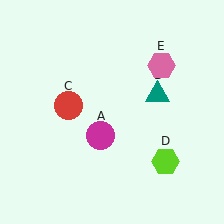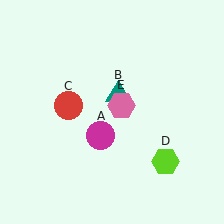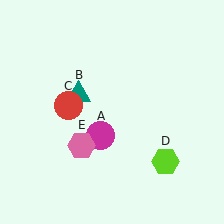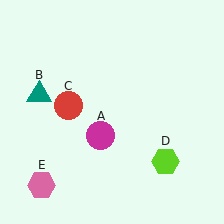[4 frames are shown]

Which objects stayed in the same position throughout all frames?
Magenta circle (object A) and red circle (object C) and lime hexagon (object D) remained stationary.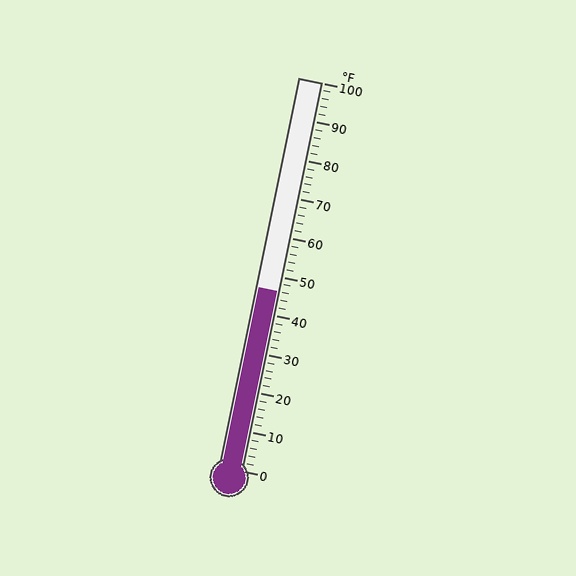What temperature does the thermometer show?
The thermometer shows approximately 46°F.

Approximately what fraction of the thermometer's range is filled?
The thermometer is filled to approximately 45% of its range.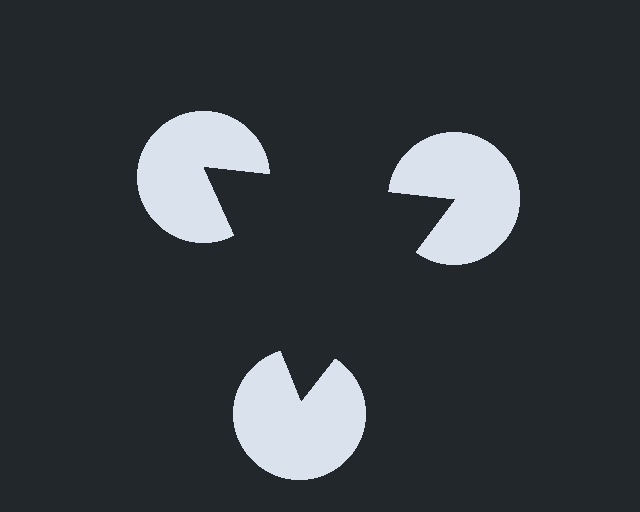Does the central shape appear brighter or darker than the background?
It typically appears slightly darker than the background, even though no actual brightness change is drawn.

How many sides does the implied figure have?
3 sides.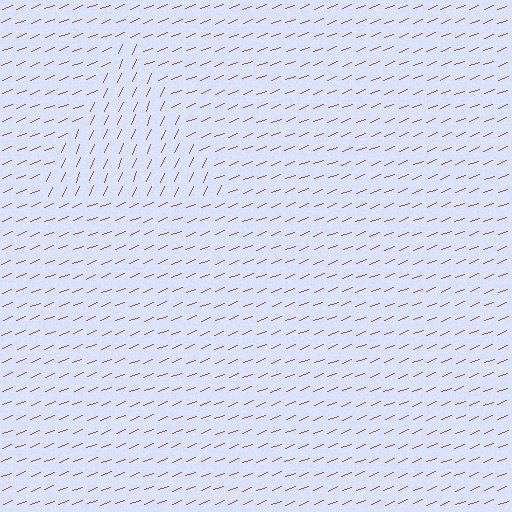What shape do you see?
I see a triangle.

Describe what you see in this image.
The image is filled with small brown line segments. A triangle region in the image has lines oriented differently from the surrounding lines, creating a visible texture boundary.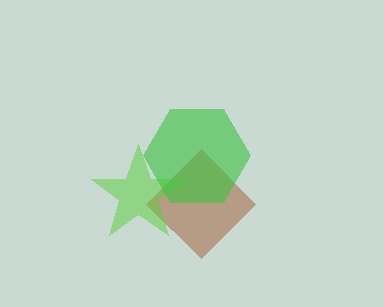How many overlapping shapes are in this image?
There are 3 overlapping shapes in the image.